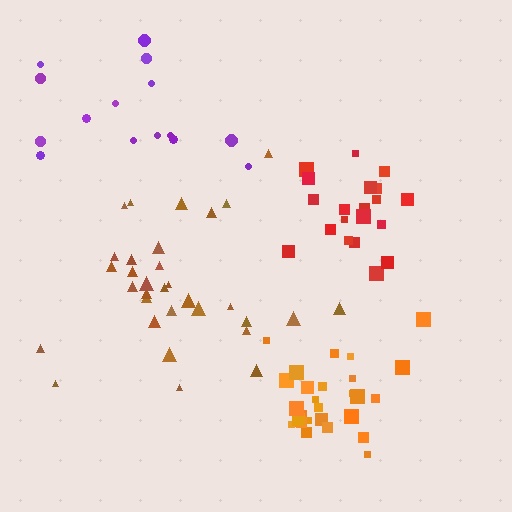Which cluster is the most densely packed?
Orange.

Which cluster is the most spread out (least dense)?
Purple.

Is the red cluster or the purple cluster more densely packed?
Red.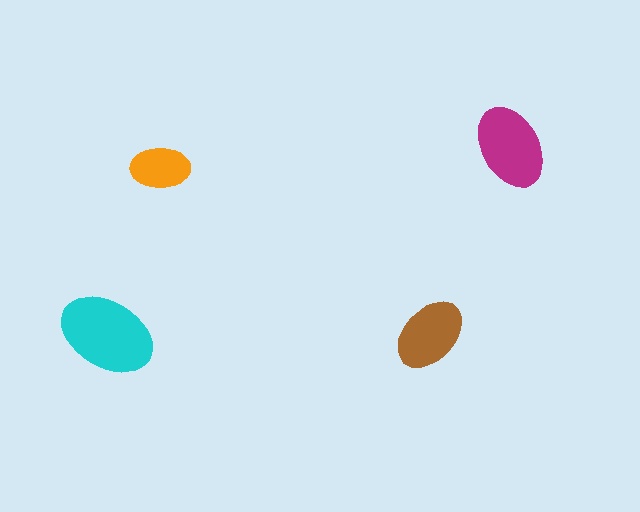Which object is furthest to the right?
The magenta ellipse is rightmost.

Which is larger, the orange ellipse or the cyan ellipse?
The cyan one.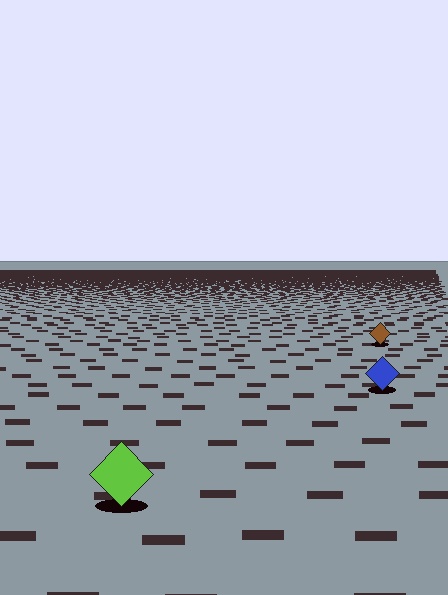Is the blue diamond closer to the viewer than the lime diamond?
No. The lime diamond is closer — you can tell from the texture gradient: the ground texture is coarser near it.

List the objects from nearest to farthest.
From nearest to farthest: the lime diamond, the blue diamond, the brown diamond.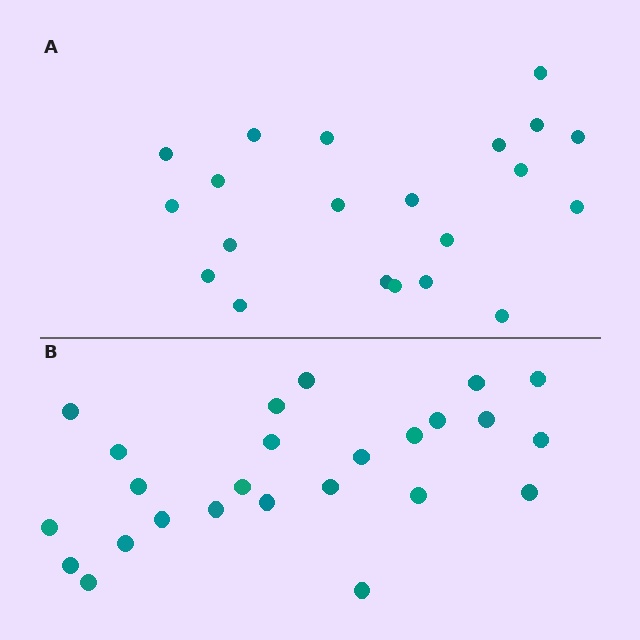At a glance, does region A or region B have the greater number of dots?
Region B (the bottom region) has more dots.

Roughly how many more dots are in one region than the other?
Region B has about 4 more dots than region A.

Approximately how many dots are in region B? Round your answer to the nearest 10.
About 20 dots. (The exact count is 25, which rounds to 20.)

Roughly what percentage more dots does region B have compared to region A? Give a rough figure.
About 20% more.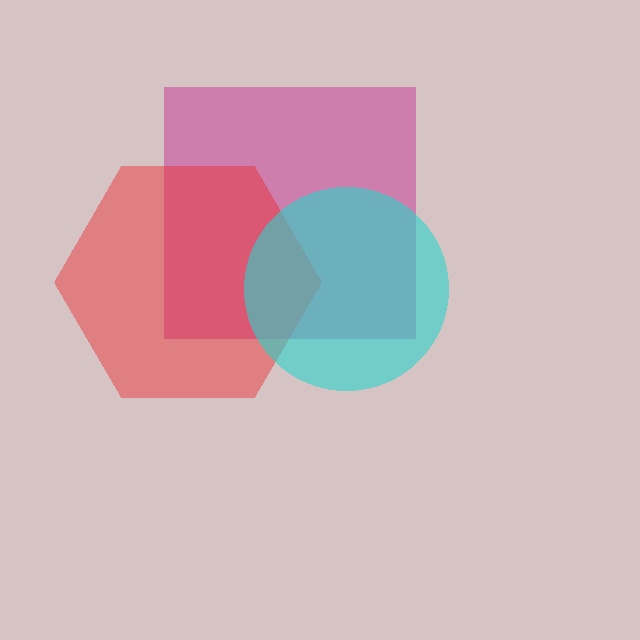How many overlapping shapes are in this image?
There are 3 overlapping shapes in the image.